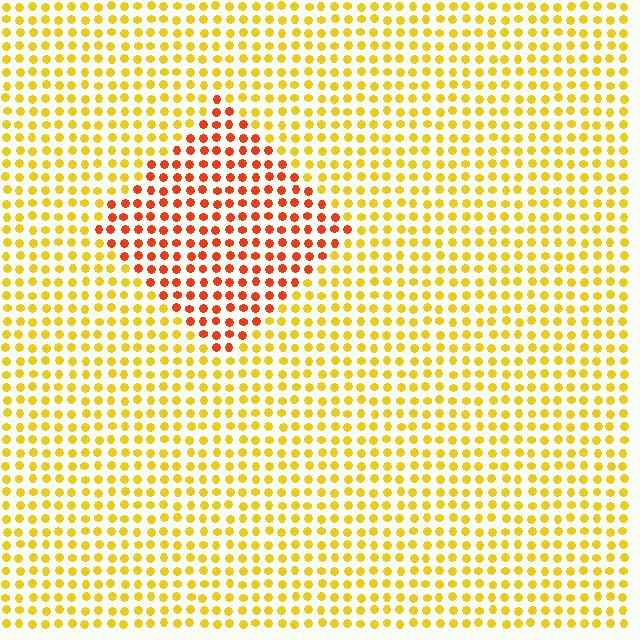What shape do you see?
I see a diamond.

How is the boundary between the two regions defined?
The boundary is defined purely by a slight shift in hue (about 43 degrees). Spacing, size, and orientation are identical on both sides.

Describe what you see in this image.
The image is filled with small yellow elements in a uniform arrangement. A diamond-shaped region is visible where the elements are tinted to a slightly different hue, forming a subtle color boundary.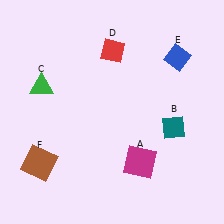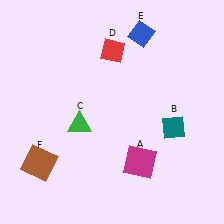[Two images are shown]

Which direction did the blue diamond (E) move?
The blue diamond (E) moved left.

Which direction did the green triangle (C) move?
The green triangle (C) moved right.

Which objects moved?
The objects that moved are: the green triangle (C), the blue diamond (E).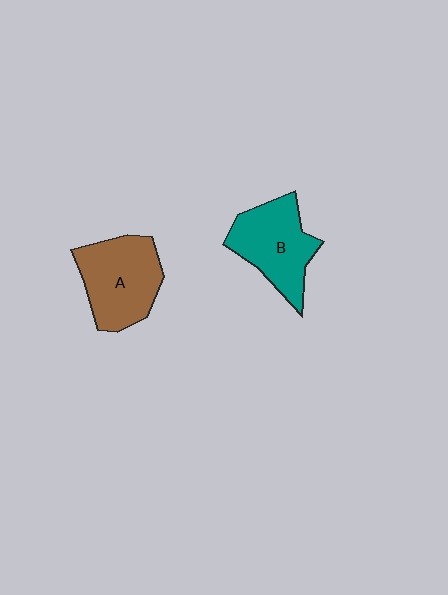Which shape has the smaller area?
Shape B (teal).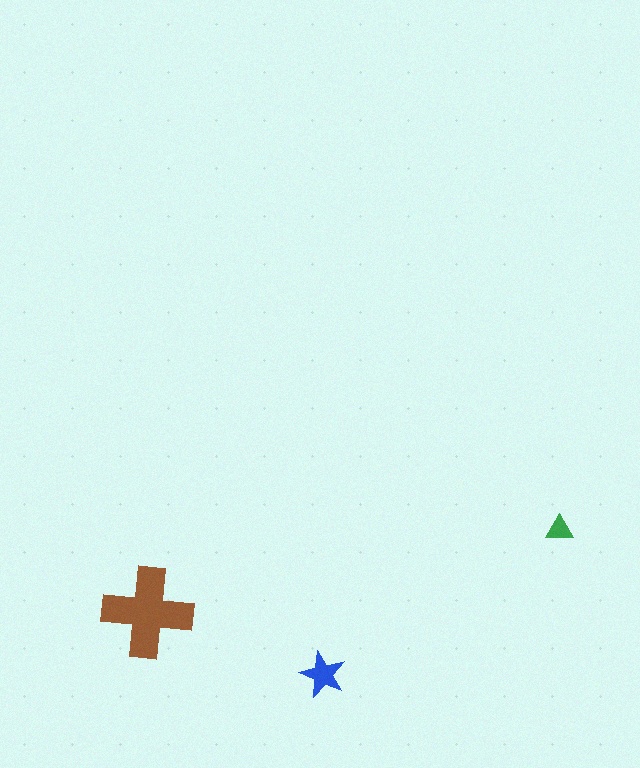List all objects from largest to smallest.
The brown cross, the blue star, the green triangle.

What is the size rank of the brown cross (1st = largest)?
1st.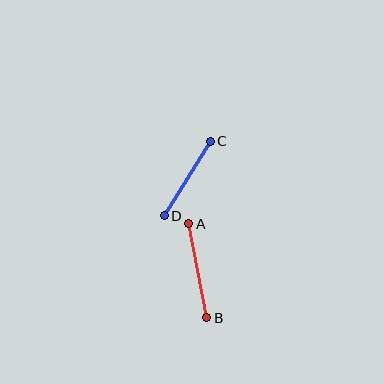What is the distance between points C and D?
The distance is approximately 88 pixels.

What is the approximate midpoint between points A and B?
The midpoint is at approximately (198, 271) pixels.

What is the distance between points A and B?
The distance is approximately 95 pixels.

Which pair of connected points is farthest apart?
Points A and B are farthest apart.